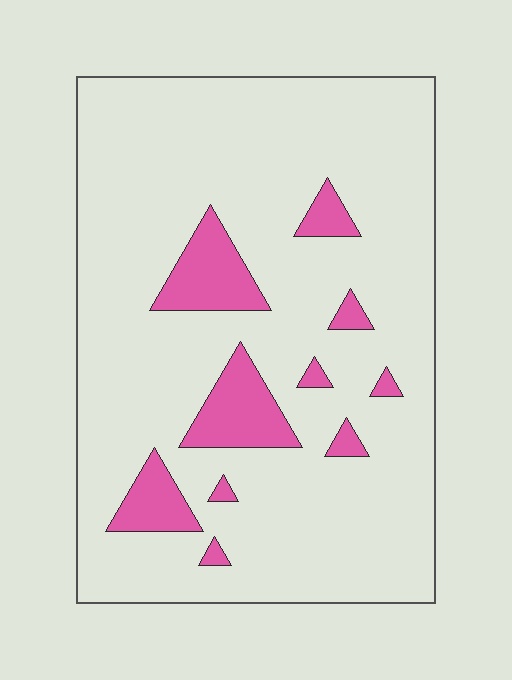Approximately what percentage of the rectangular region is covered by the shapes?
Approximately 15%.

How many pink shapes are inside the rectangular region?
10.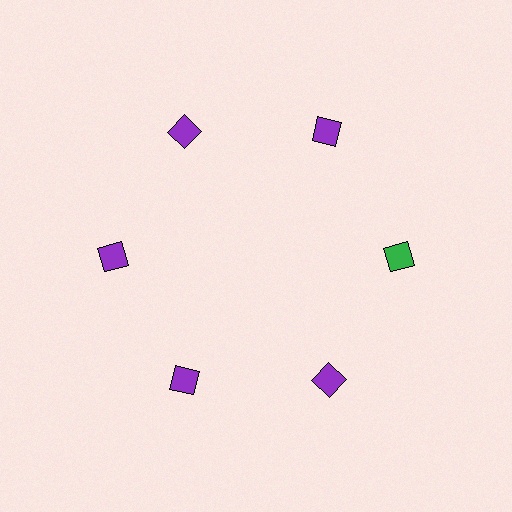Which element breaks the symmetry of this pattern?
The green diamond at roughly the 3 o'clock position breaks the symmetry. All other shapes are purple diamonds.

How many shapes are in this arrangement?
There are 6 shapes arranged in a ring pattern.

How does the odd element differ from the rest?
It has a different color: green instead of purple.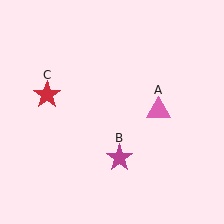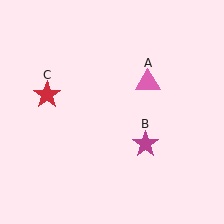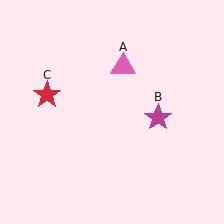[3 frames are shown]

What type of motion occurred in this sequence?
The pink triangle (object A), magenta star (object B) rotated counterclockwise around the center of the scene.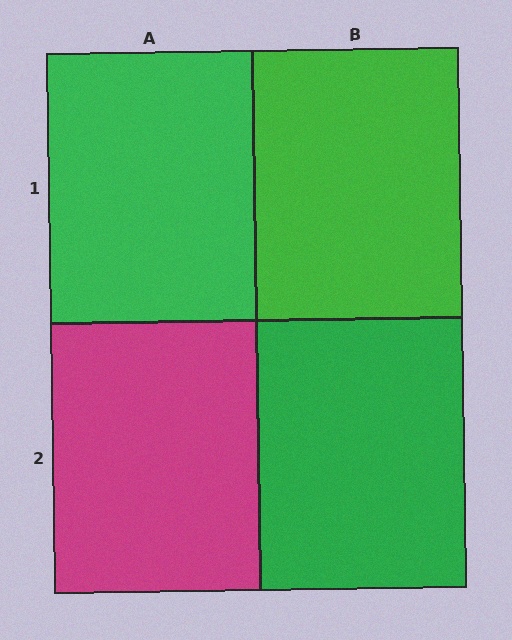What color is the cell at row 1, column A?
Green.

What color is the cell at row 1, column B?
Green.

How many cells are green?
3 cells are green.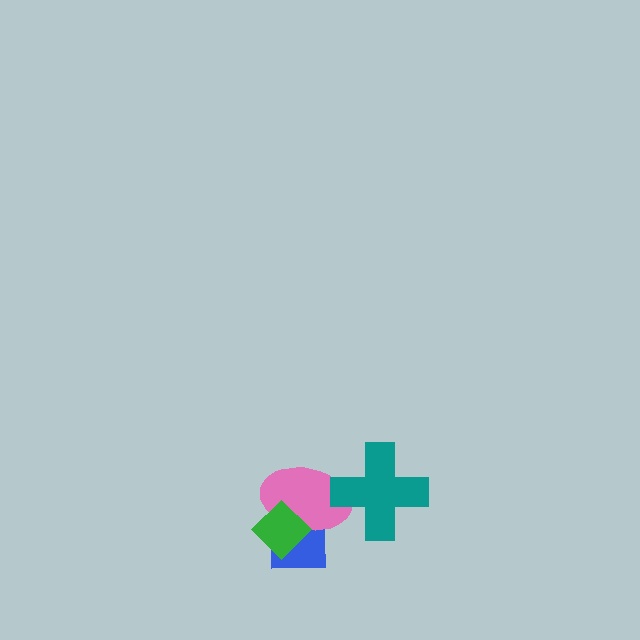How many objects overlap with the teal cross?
1 object overlaps with the teal cross.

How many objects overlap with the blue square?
2 objects overlap with the blue square.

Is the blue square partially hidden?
Yes, it is partially covered by another shape.